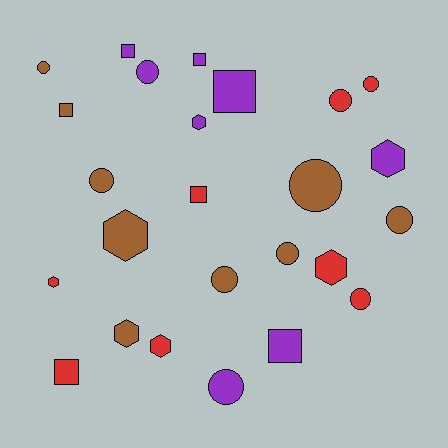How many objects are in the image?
There are 25 objects.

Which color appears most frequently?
Brown, with 9 objects.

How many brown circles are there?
There are 6 brown circles.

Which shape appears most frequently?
Circle, with 11 objects.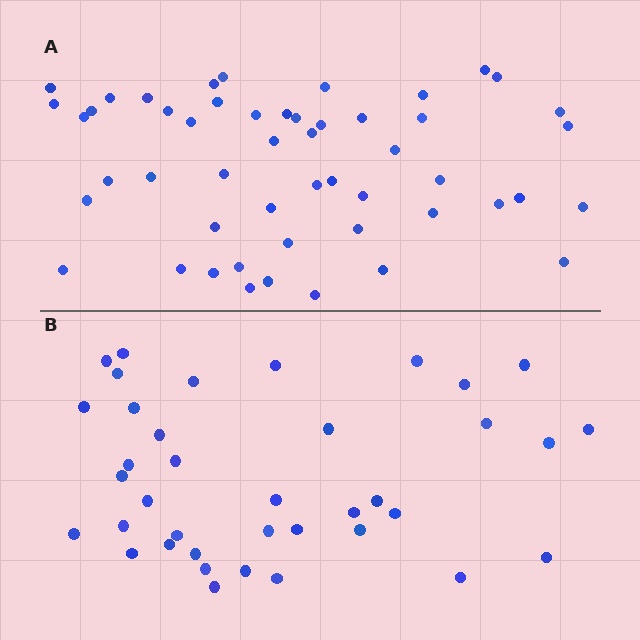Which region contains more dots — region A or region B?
Region A (the top region) has more dots.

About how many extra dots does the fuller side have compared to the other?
Region A has approximately 15 more dots than region B.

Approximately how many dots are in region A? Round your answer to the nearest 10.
About 50 dots. (The exact count is 51, which rounds to 50.)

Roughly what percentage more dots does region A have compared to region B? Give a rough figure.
About 35% more.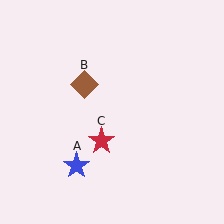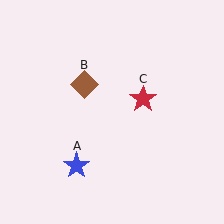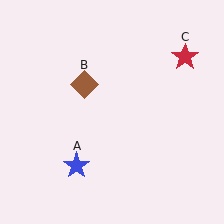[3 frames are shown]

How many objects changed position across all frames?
1 object changed position: red star (object C).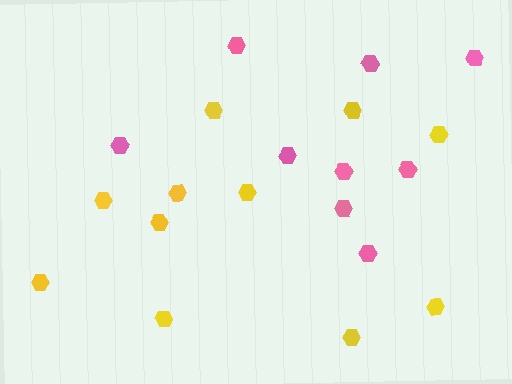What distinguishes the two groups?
There are 2 groups: one group of pink hexagons (9) and one group of yellow hexagons (11).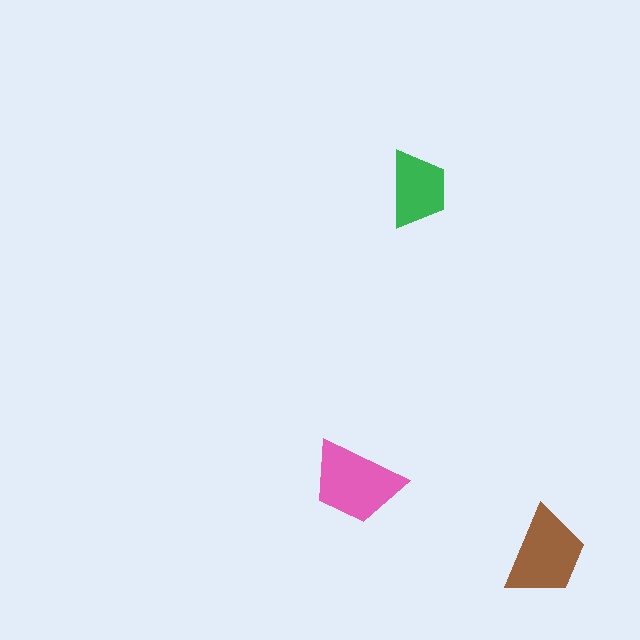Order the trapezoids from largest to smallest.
the pink one, the brown one, the green one.